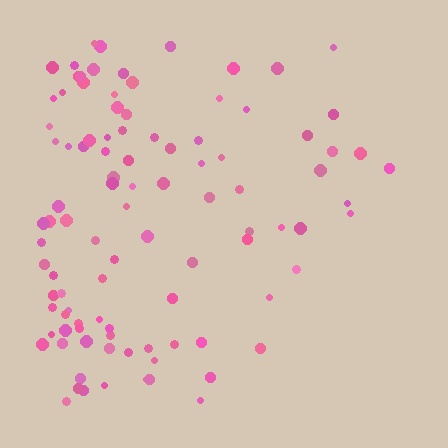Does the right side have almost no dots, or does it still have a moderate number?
Still a moderate number, just noticeably fewer than the left.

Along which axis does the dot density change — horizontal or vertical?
Horizontal.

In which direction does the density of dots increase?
From right to left, with the left side densest.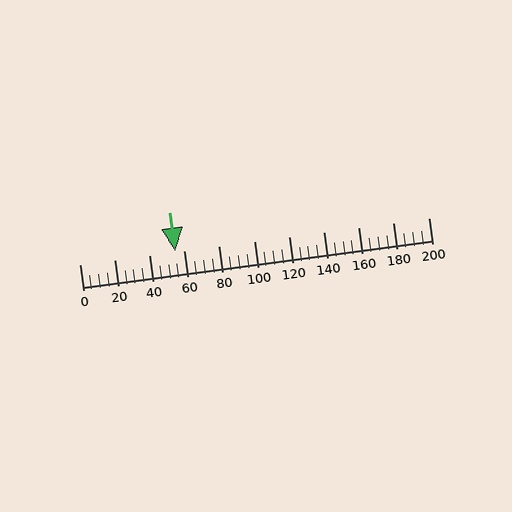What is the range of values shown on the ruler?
The ruler shows values from 0 to 200.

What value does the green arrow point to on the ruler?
The green arrow points to approximately 55.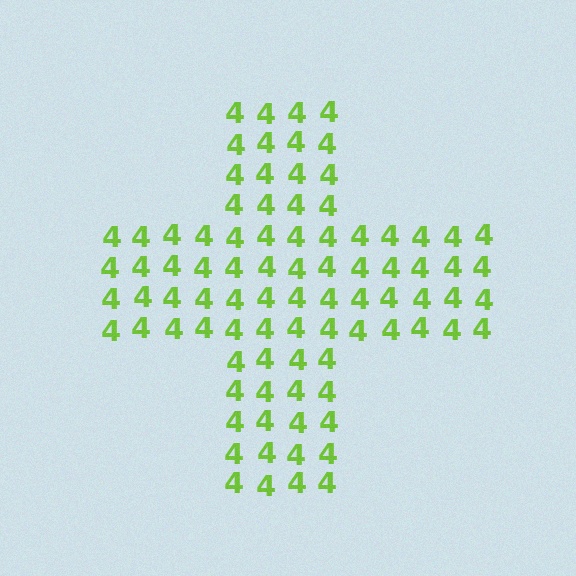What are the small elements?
The small elements are digit 4's.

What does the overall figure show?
The overall figure shows a cross.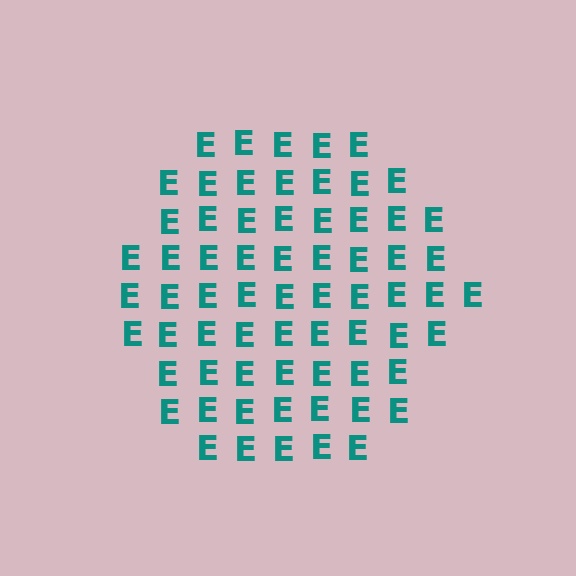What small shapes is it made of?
It is made of small letter E's.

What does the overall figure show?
The overall figure shows a hexagon.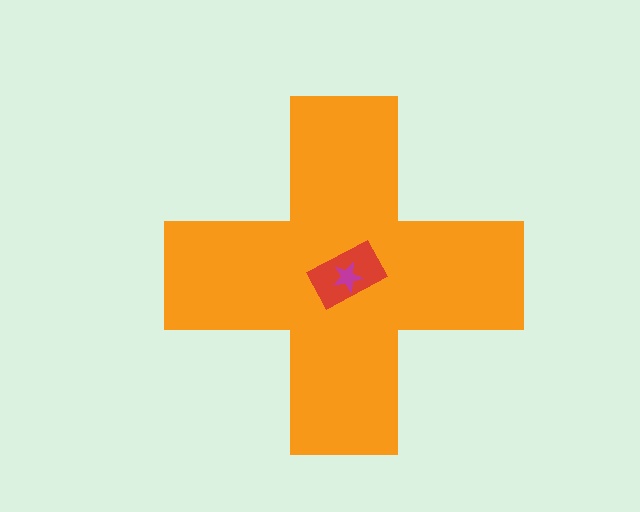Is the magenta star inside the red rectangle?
Yes.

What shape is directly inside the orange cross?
The red rectangle.